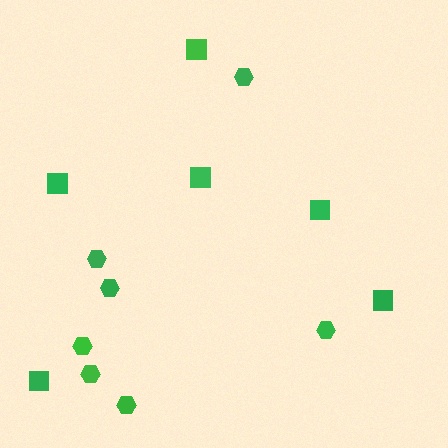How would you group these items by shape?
There are 2 groups: one group of hexagons (7) and one group of squares (6).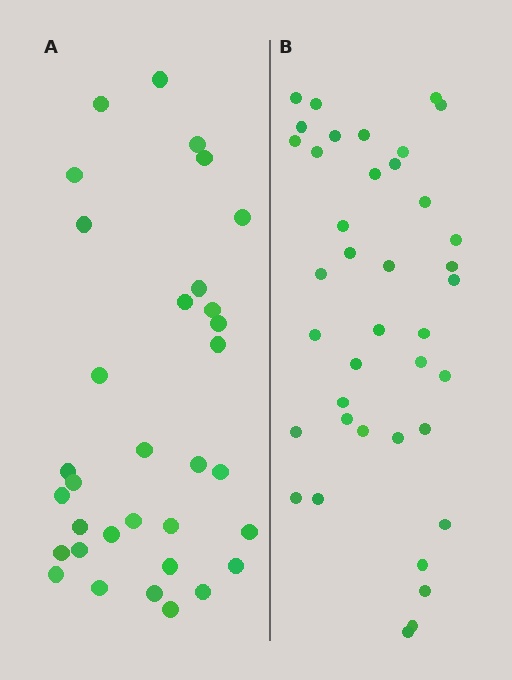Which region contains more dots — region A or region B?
Region B (the right region) has more dots.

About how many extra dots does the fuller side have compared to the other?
Region B has about 6 more dots than region A.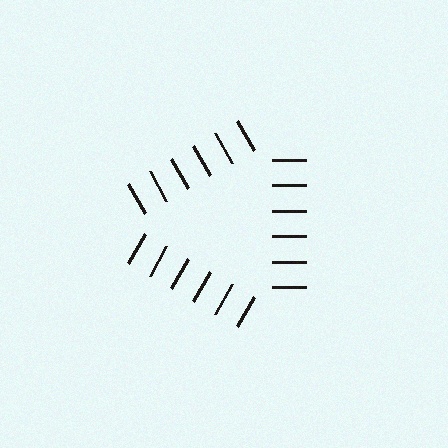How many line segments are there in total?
18 — 6 along each of the 3 edges.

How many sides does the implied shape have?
3 sides — the line-ends trace a triangle.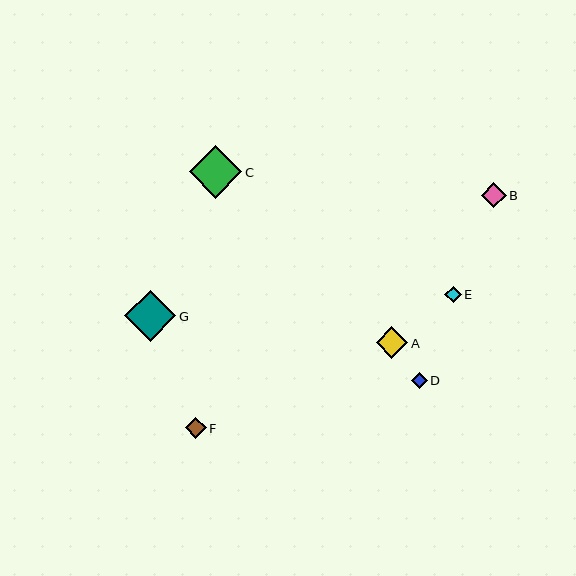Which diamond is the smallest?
Diamond D is the smallest with a size of approximately 16 pixels.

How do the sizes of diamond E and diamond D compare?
Diamond E and diamond D are approximately the same size.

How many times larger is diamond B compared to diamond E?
Diamond B is approximately 1.5 times the size of diamond E.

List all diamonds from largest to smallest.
From largest to smallest: C, G, A, B, F, E, D.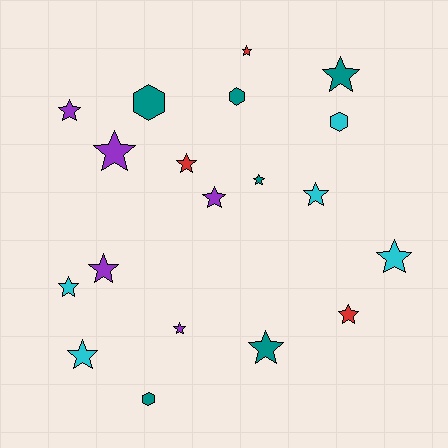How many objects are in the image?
There are 19 objects.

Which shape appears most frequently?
Star, with 15 objects.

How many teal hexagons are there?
There are 3 teal hexagons.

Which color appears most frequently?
Teal, with 6 objects.